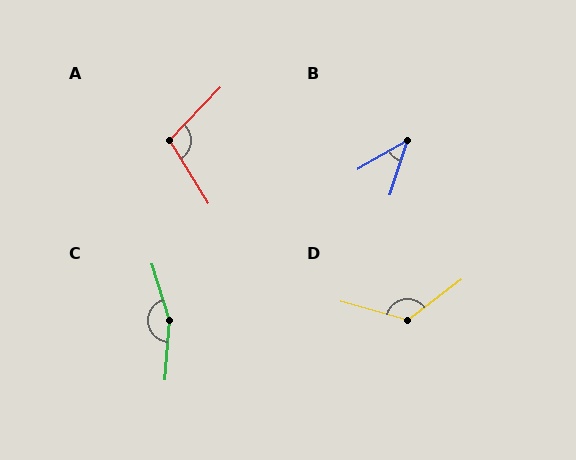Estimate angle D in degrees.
Approximately 127 degrees.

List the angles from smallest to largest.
B (42°), A (104°), D (127°), C (159°).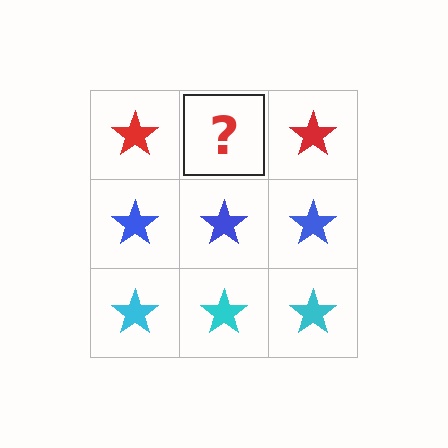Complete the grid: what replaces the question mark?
The question mark should be replaced with a red star.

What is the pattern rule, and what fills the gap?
The rule is that each row has a consistent color. The gap should be filled with a red star.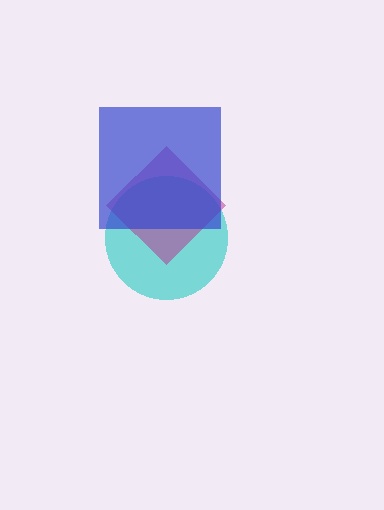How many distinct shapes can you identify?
There are 3 distinct shapes: a cyan circle, a magenta diamond, a blue square.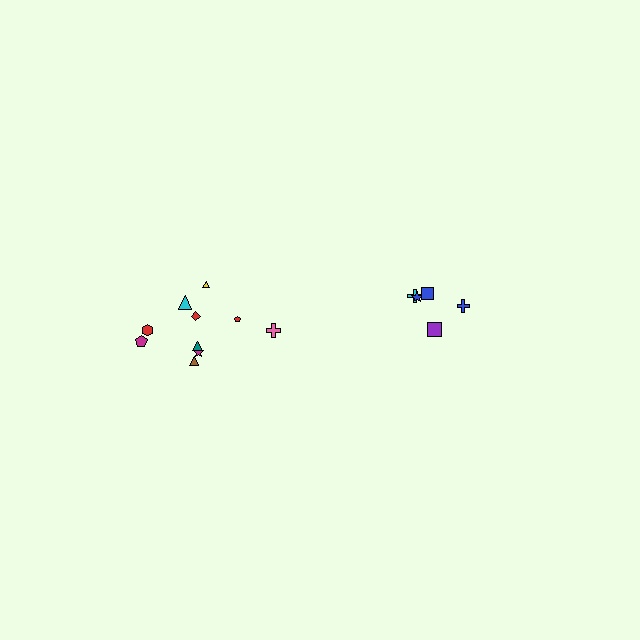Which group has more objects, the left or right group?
The left group.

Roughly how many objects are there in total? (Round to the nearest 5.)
Roughly 15 objects in total.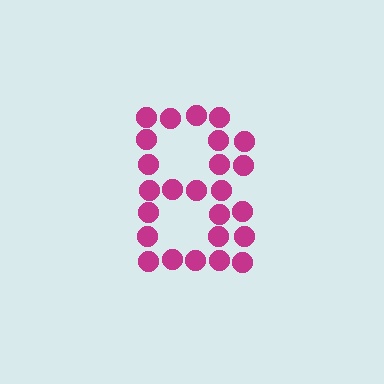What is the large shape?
The large shape is the letter B.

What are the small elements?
The small elements are circles.